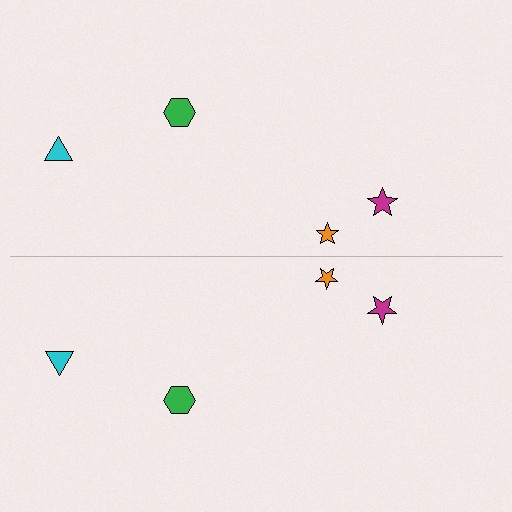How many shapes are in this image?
There are 8 shapes in this image.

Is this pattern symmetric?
Yes, this pattern has bilateral (reflection) symmetry.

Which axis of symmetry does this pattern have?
The pattern has a horizontal axis of symmetry running through the center of the image.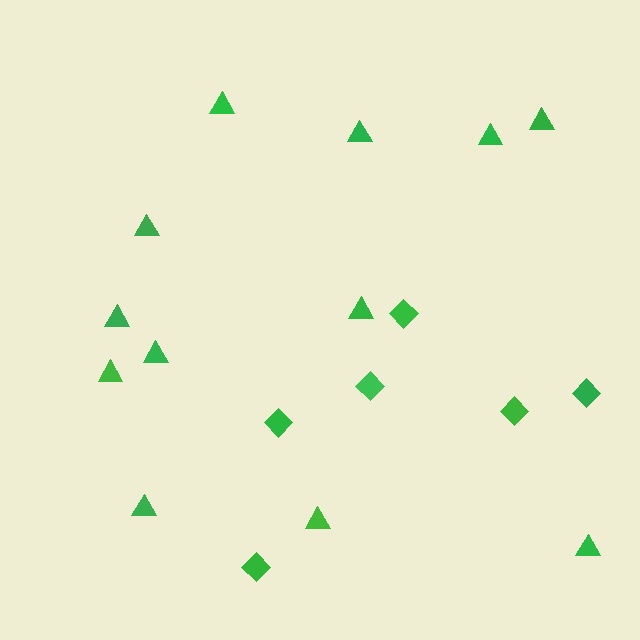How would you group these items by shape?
There are 2 groups: one group of diamonds (6) and one group of triangles (12).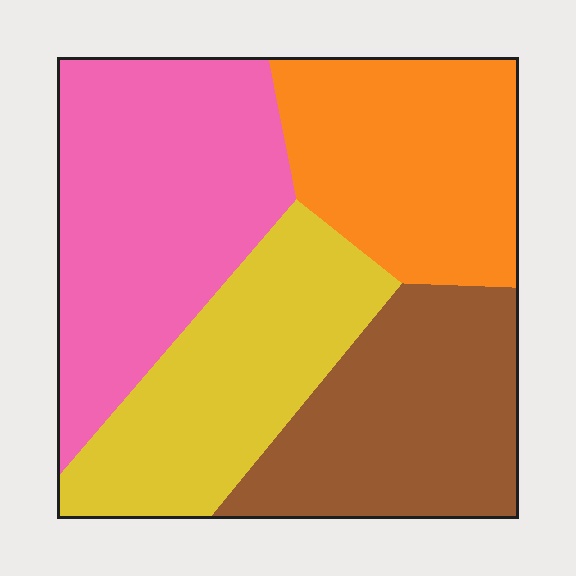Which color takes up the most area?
Pink, at roughly 30%.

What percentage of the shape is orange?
Orange covers roughly 25% of the shape.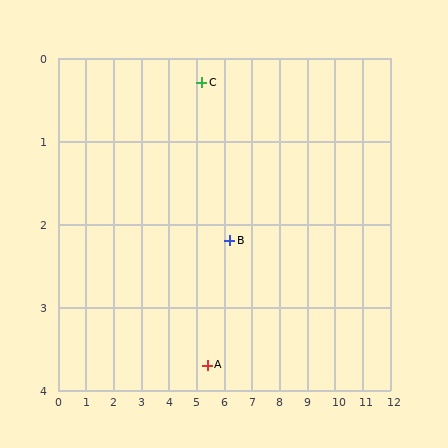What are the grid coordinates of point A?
Point A is at approximately (5.4, 3.7).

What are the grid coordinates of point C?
Point C is at approximately (5.2, 0.3).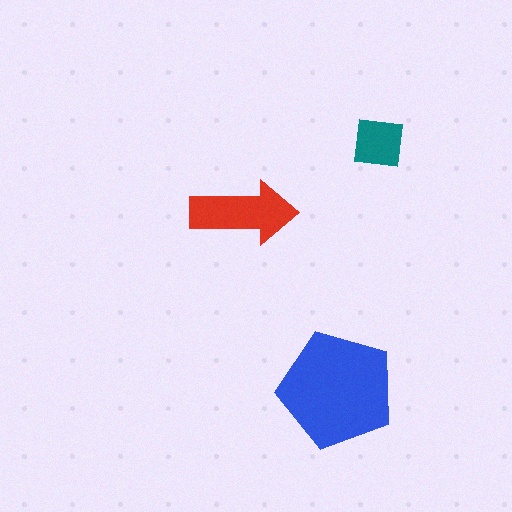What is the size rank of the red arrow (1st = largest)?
2nd.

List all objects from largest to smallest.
The blue pentagon, the red arrow, the teal square.